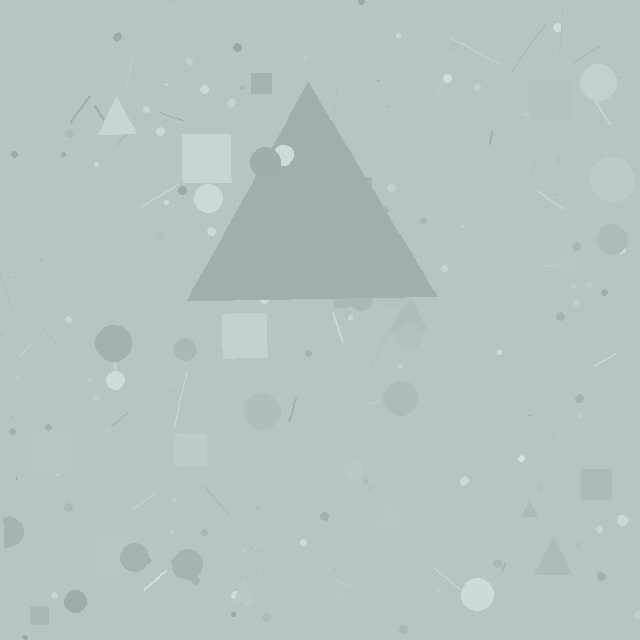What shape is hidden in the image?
A triangle is hidden in the image.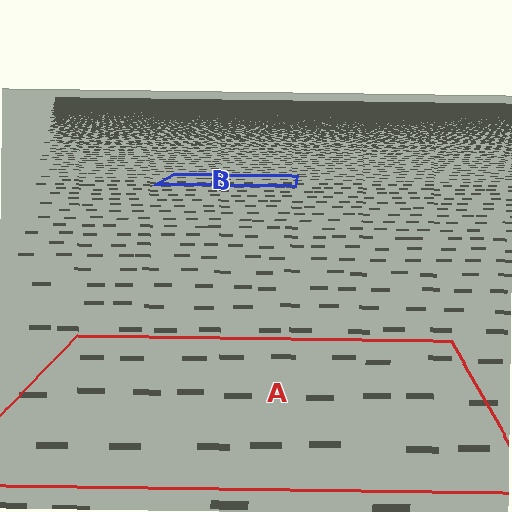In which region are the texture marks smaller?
The texture marks are smaller in region B, because it is farther away.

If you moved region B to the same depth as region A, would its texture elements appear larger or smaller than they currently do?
They would appear larger. At a closer depth, the same texture elements are projected at a bigger on-screen size.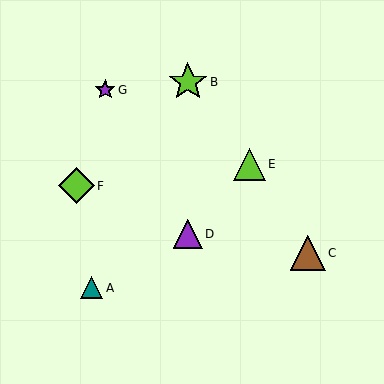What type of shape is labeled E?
Shape E is a lime triangle.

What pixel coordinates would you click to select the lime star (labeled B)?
Click at (188, 82) to select the lime star B.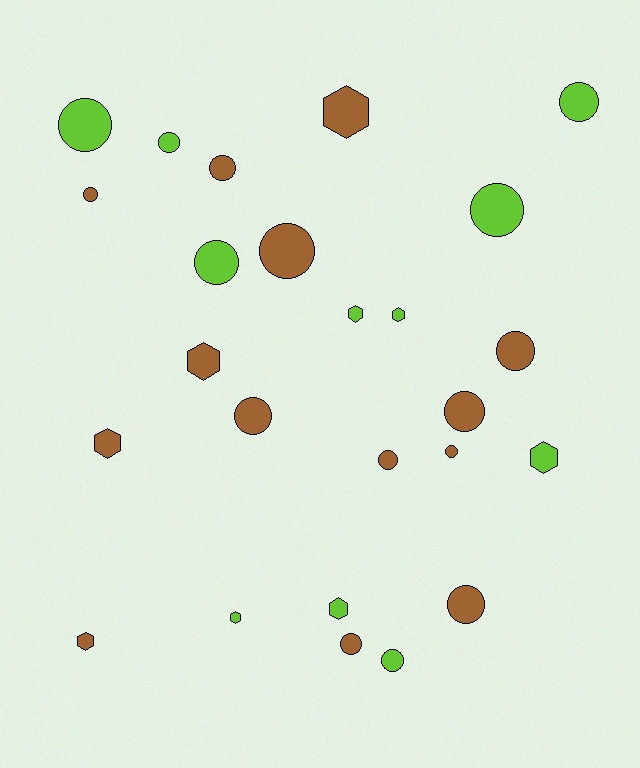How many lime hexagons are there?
There are 5 lime hexagons.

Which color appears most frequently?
Brown, with 14 objects.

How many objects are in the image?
There are 25 objects.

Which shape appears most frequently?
Circle, with 16 objects.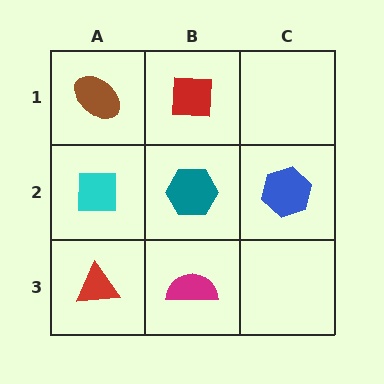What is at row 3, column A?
A red triangle.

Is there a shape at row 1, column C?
No, that cell is empty.